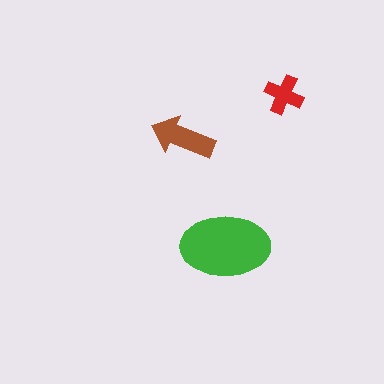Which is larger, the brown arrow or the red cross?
The brown arrow.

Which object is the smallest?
The red cross.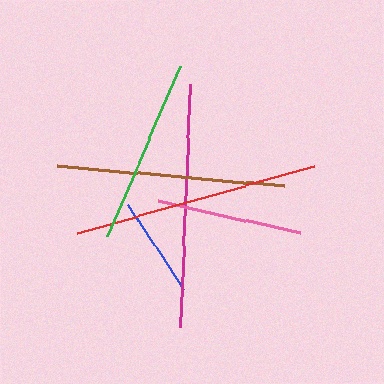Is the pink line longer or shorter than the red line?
The red line is longer than the pink line.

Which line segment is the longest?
The red line is the longest at approximately 246 pixels.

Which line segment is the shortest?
The blue line is the shortest at approximately 102 pixels.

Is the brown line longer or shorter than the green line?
The brown line is longer than the green line.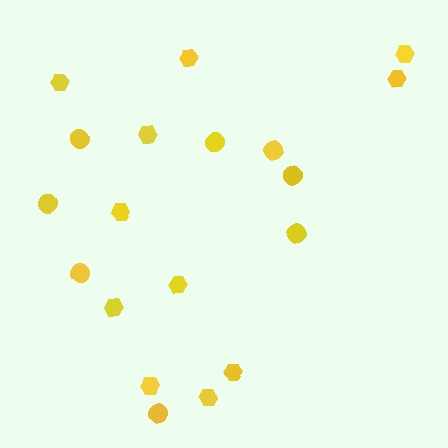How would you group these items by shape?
There are 2 groups: one group of circles (8) and one group of hexagons (11).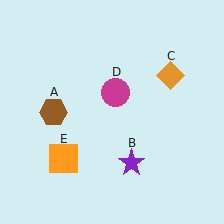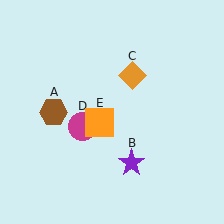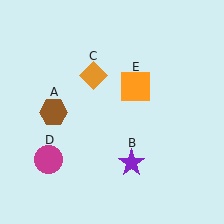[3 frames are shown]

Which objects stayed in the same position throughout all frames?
Brown hexagon (object A) and purple star (object B) remained stationary.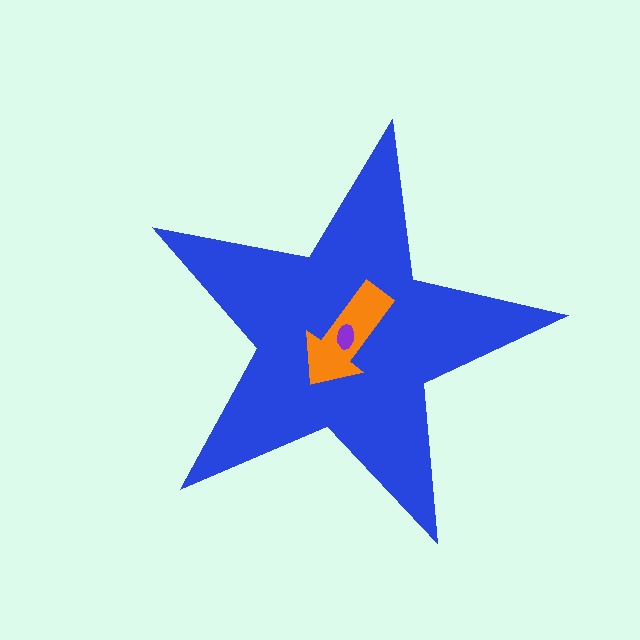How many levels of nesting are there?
3.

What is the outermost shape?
The blue star.